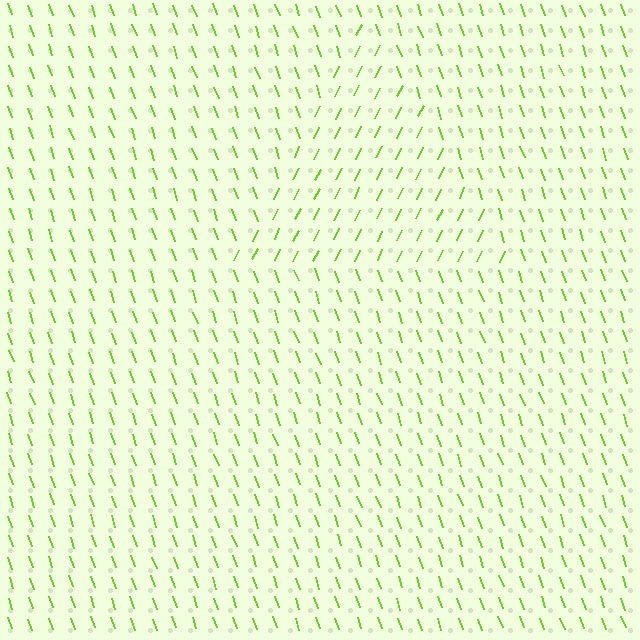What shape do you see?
I see a triangle.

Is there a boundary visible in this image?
Yes, there is a texture boundary formed by a change in line orientation.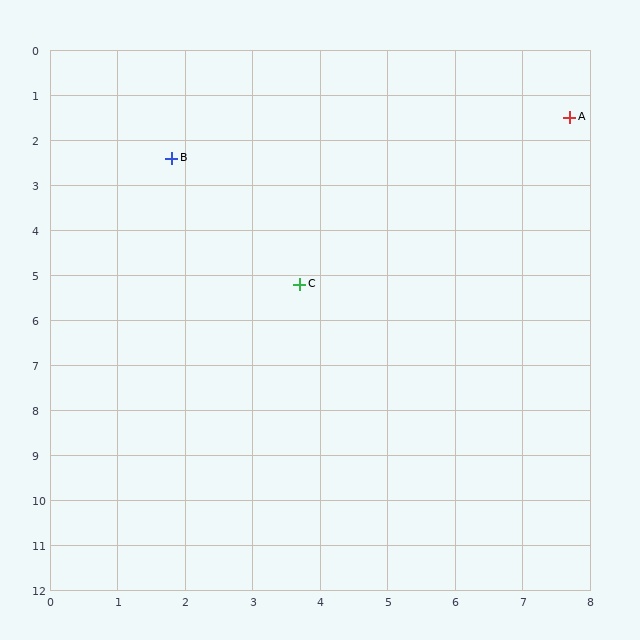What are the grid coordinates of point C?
Point C is at approximately (3.7, 5.2).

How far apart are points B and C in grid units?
Points B and C are about 3.4 grid units apart.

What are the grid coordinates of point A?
Point A is at approximately (7.7, 1.5).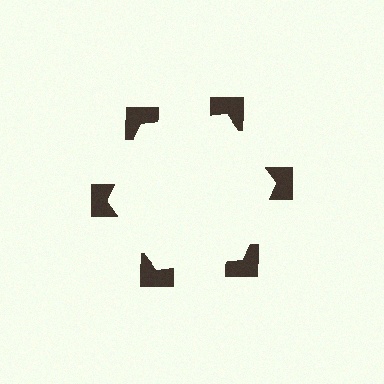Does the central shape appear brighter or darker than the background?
It typically appears slightly brighter than the background, even though no actual brightness change is drawn.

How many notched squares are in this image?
There are 6 — one at each vertex of the illusory hexagon.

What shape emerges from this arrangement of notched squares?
An illusory hexagon — its edges are inferred from the aligned wedge cuts in the notched squares, not physically drawn.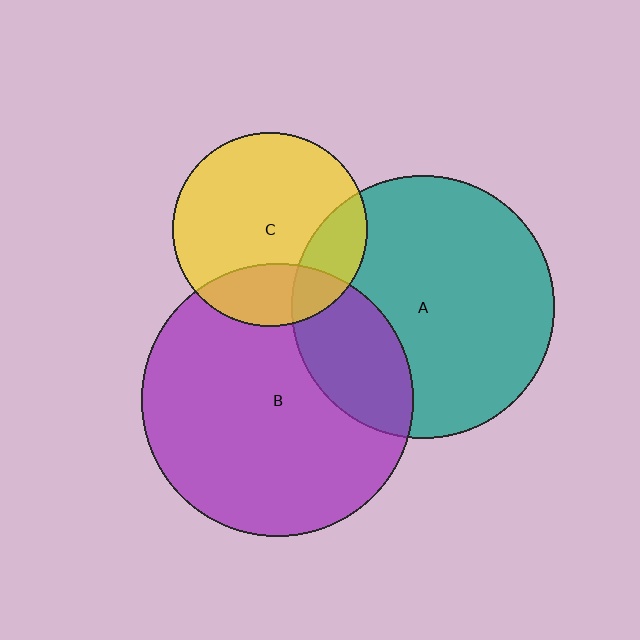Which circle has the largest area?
Circle B (purple).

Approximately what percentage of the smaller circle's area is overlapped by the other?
Approximately 20%.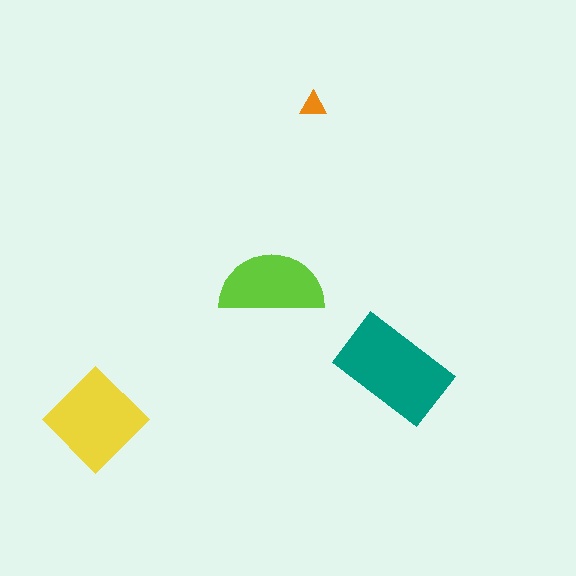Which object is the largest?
The teal rectangle.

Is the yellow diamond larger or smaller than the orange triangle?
Larger.